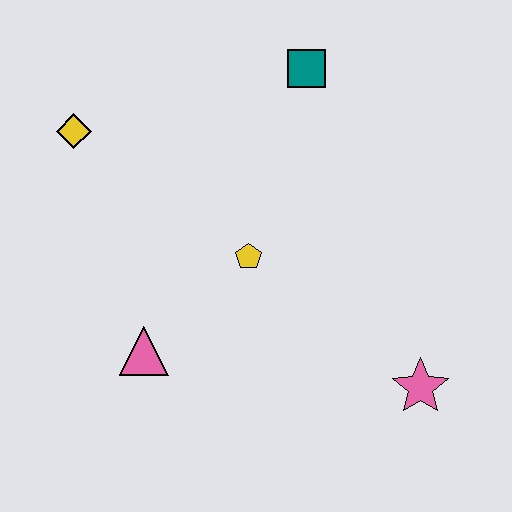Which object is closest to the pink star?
The yellow pentagon is closest to the pink star.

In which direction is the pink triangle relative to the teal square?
The pink triangle is below the teal square.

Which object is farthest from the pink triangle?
The teal square is farthest from the pink triangle.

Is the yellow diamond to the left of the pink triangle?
Yes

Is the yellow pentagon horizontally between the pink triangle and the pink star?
Yes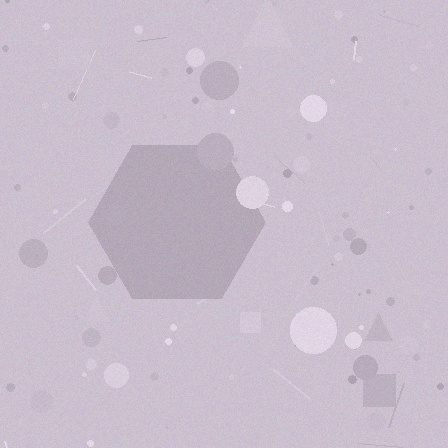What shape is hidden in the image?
A hexagon is hidden in the image.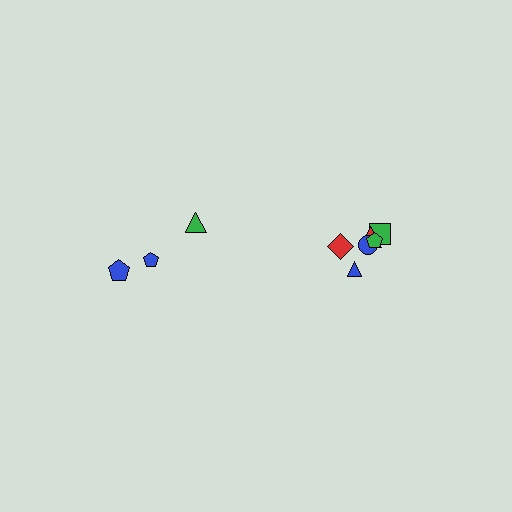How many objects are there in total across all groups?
There are 9 objects.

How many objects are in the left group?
There are 3 objects.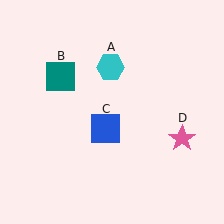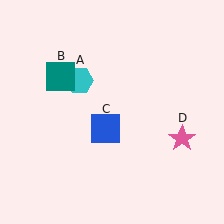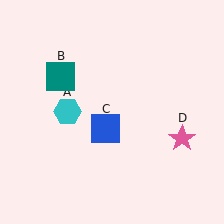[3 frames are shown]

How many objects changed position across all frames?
1 object changed position: cyan hexagon (object A).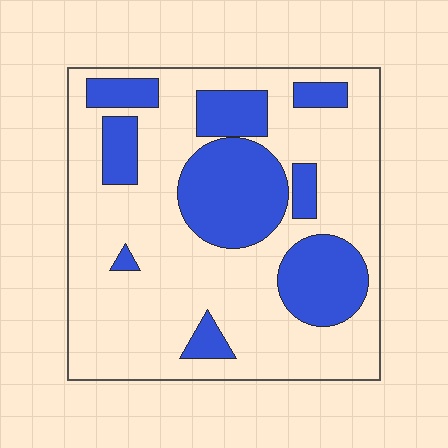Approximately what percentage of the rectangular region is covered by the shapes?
Approximately 30%.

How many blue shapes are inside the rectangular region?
9.